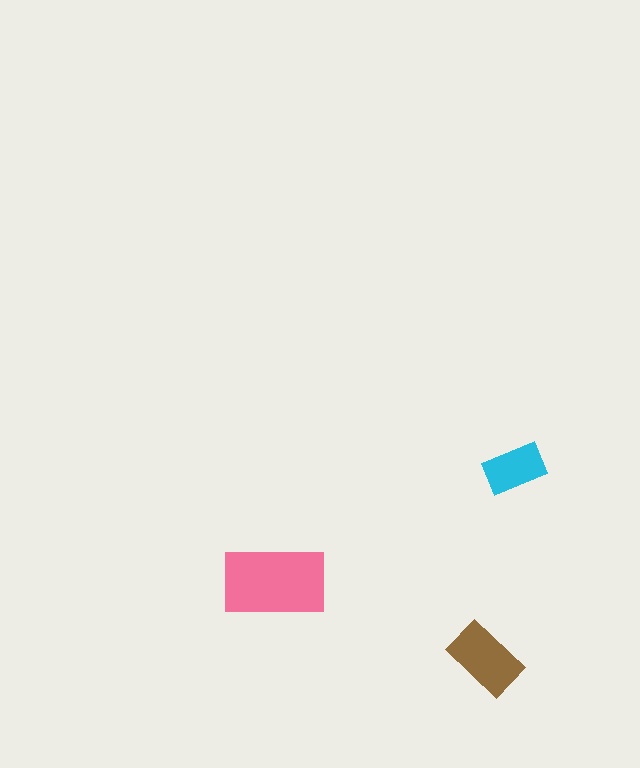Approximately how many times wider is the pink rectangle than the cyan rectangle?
About 1.5 times wider.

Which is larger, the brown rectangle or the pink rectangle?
The pink one.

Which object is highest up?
The cyan rectangle is topmost.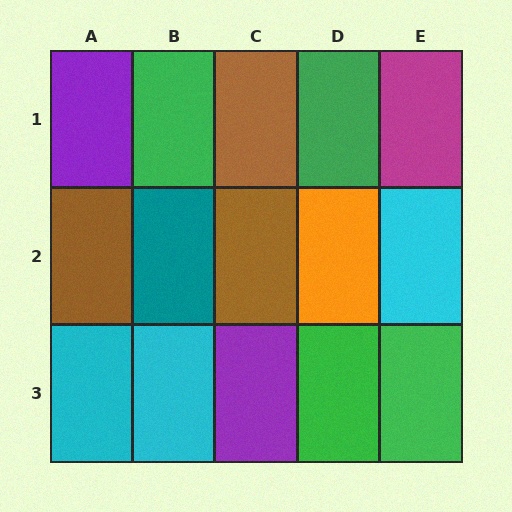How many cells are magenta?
1 cell is magenta.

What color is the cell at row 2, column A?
Brown.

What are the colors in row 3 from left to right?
Cyan, cyan, purple, green, green.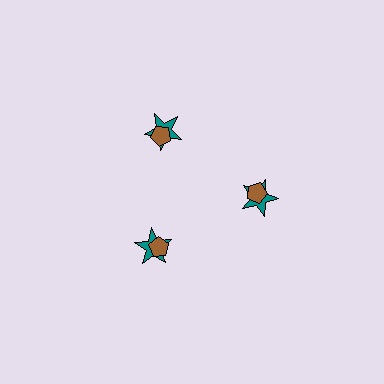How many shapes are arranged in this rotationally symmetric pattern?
There are 6 shapes, arranged in 3 groups of 2.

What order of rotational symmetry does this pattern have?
This pattern has 3-fold rotational symmetry.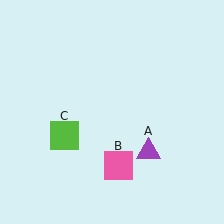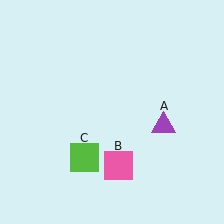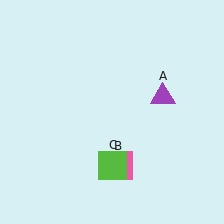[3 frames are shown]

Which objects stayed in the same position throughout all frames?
Pink square (object B) remained stationary.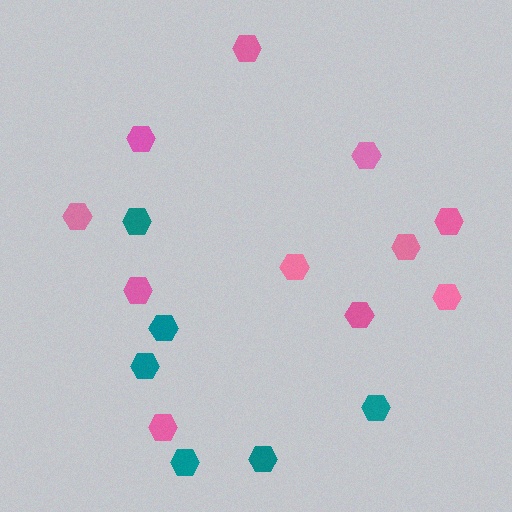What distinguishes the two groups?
There are 2 groups: one group of pink hexagons (11) and one group of teal hexagons (6).